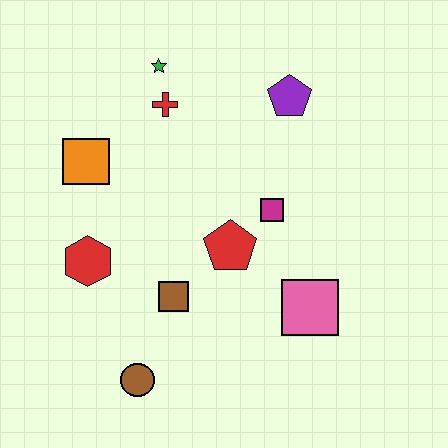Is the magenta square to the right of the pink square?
No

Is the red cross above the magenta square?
Yes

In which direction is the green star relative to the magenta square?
The green star is above the magenta square.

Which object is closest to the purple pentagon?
The magenta square is closest to the purple pentagon.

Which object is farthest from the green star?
The brown circle is farthest from the green star.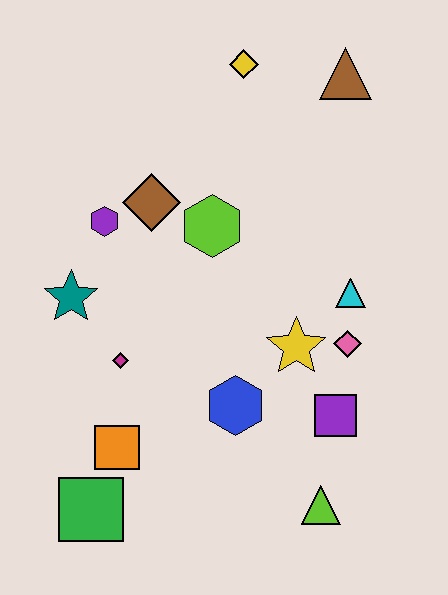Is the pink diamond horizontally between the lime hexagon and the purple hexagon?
No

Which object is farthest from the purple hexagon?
The lime triangle is farthest from the purple hexagon.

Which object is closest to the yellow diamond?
The brown triangle is closest to the yellow diamond.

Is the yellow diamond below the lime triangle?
No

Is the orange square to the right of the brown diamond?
No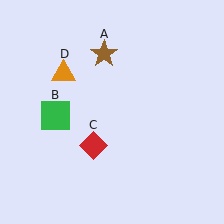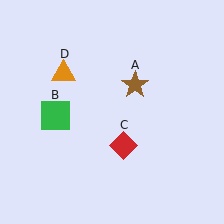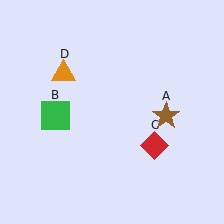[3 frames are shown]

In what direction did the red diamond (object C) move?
The red diamond (object C) moved right.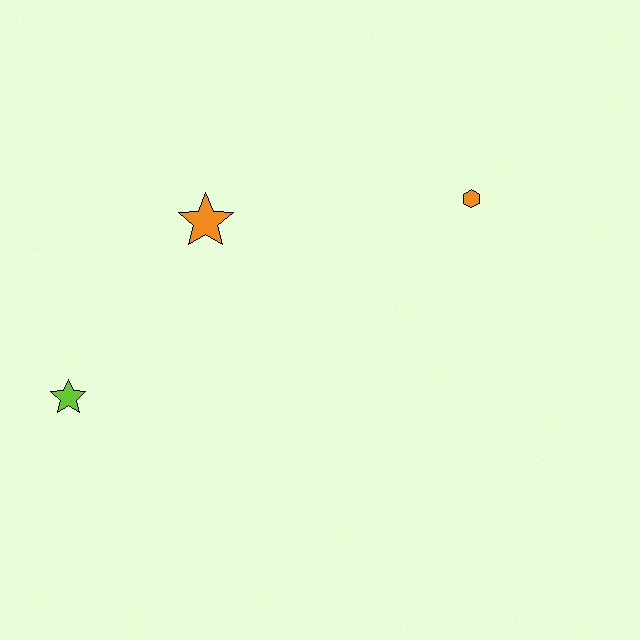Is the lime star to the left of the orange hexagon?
Yes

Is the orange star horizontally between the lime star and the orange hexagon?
Yes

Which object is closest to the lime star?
The orange star is closest to the lime star.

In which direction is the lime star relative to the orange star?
The lime star is below the orange star.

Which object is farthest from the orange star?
The orange hexagon is farthest from the orange star.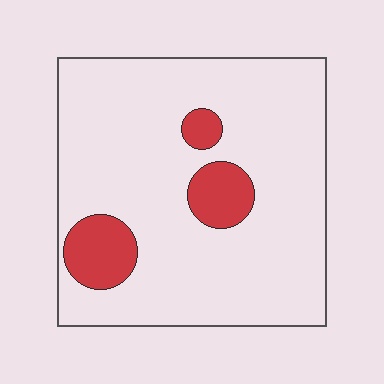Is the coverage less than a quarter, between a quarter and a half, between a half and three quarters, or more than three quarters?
Less than a quarter.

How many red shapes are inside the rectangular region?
3.